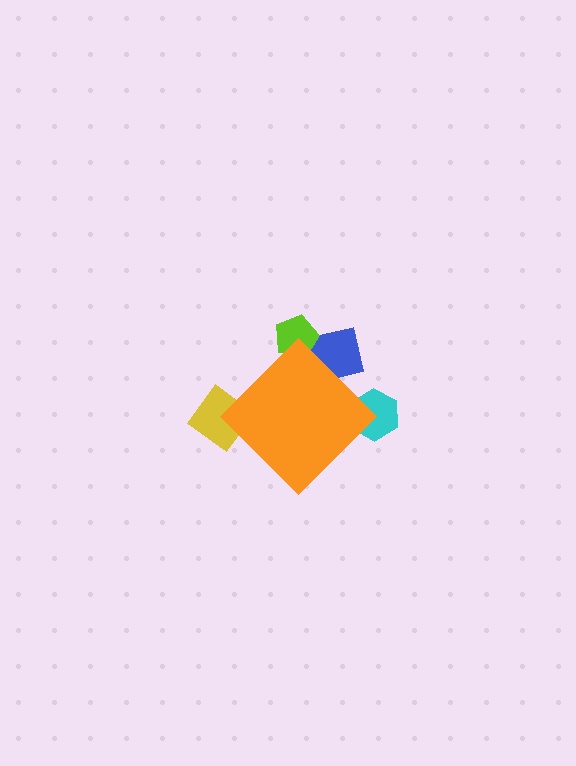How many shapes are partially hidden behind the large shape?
4 shapes are partially hidden.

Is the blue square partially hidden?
Yes, the blue square is partially hidden behind the orange diamond.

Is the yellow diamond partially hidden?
Yes, the yellow diamond is partially hidden behind the orange diamond.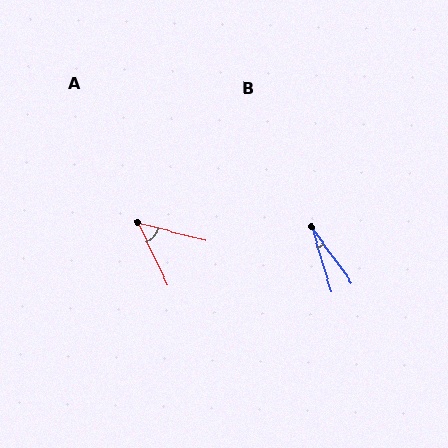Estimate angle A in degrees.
Approximately 49 degrees.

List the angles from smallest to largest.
B (19°), A (49°).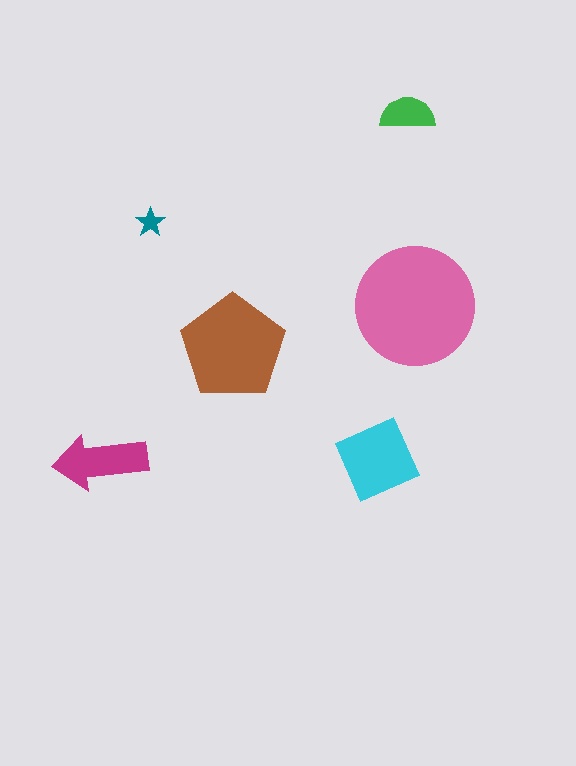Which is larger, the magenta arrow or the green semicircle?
The magenta arrow.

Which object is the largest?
The pink circle.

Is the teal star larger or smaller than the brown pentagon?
Smaller.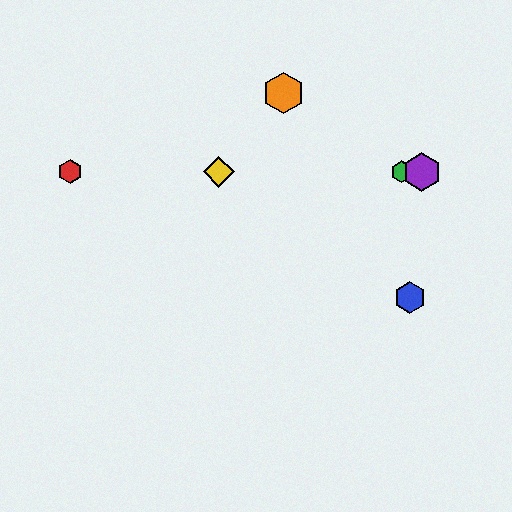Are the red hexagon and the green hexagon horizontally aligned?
Yes, both are at y≈172.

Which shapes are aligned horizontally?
The red hexagon, the green hexagon, the yellow diamond, the purple hexagon are aligned horizontally.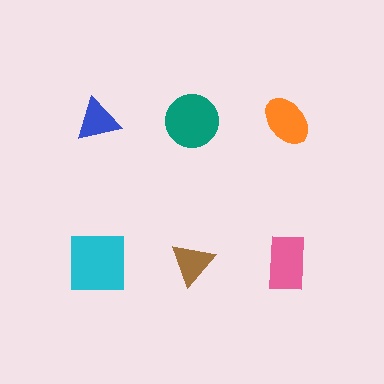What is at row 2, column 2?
A brown triangle.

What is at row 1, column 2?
A teal circle.